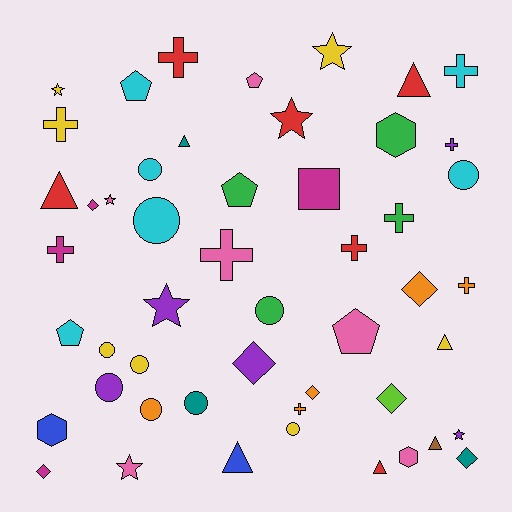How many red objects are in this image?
There are 6 red objects.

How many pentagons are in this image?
There are 5 pentagons.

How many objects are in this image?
There are 50 objects.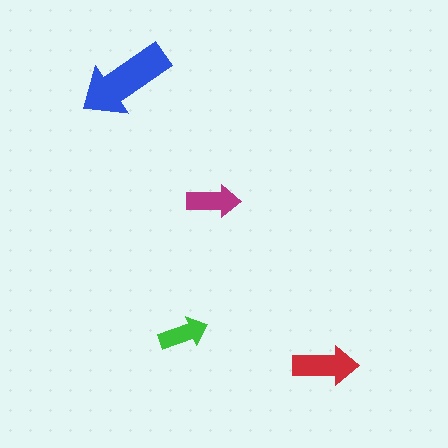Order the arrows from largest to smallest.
the blue one, the red one, the magenta one, the green one.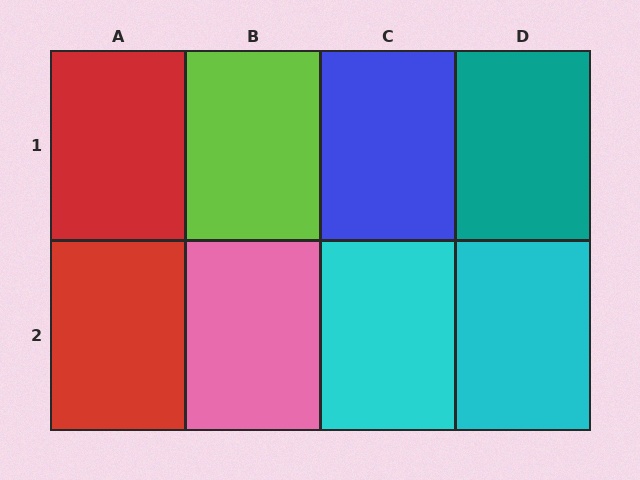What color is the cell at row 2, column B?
Pink.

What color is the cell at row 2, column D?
Cyan.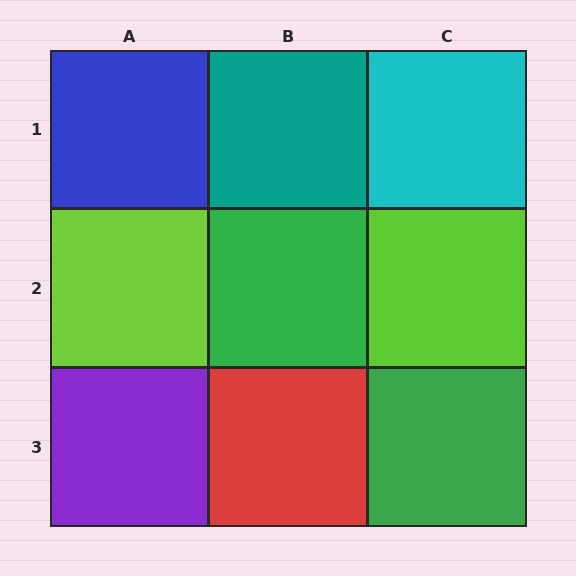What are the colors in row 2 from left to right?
Lime, green, lime.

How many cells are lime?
2 cells are lime.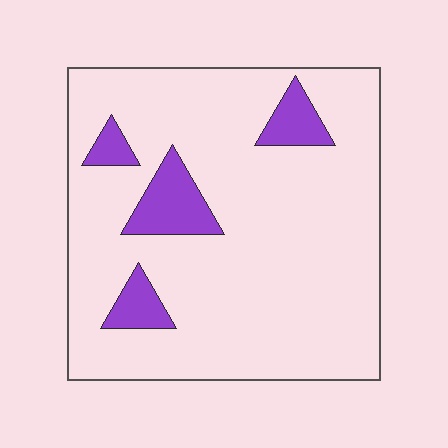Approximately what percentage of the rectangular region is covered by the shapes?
Approximately 10%.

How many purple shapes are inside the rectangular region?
4.